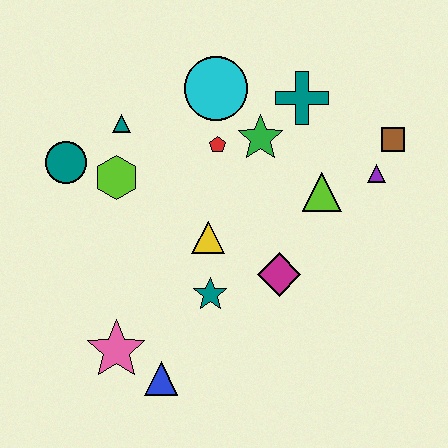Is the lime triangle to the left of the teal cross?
No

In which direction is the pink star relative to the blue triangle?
The pink star is to the left of the blue triangle.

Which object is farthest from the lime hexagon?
The brown square is farthest from the lime hexagon.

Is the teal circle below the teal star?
No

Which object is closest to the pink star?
The blue triangle is closest to the pink star.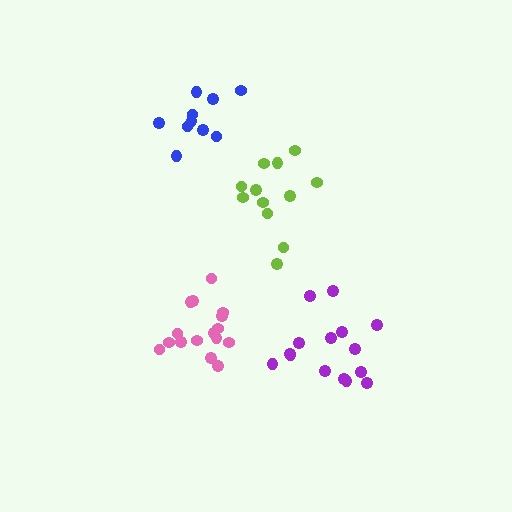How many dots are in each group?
Group 1: 15 dots, Group 2: 12 dots, Group 3: 10 dots, Group 4: 16 dots (53 total).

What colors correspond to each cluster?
The clusters are colored: purple, lime, blue, pink.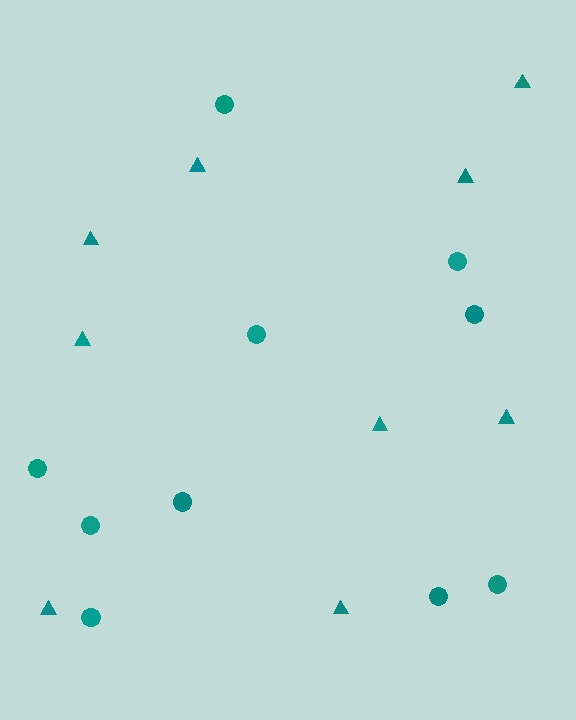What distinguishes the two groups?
There are 2 groups: one group of circles (10) and one group of triangles (9).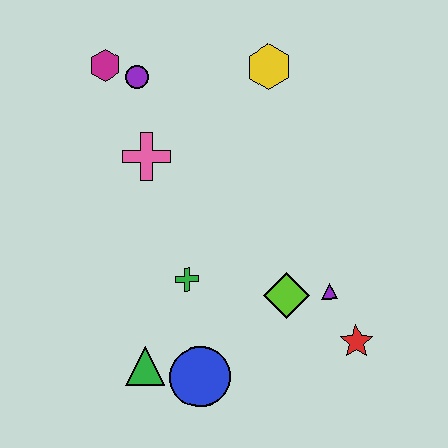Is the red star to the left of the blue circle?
No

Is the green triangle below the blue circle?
No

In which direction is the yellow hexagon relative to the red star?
The yellow hexagon is above the red star.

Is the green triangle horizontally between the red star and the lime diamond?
No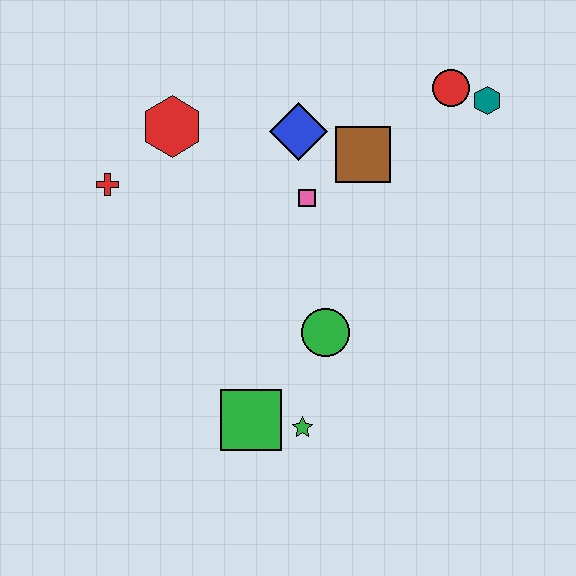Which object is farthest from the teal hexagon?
The green square is farthest from the teal hexagon.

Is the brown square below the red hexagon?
Yes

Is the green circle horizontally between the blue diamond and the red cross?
No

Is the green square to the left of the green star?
Yes